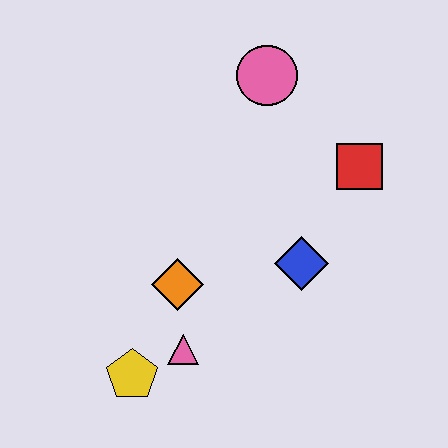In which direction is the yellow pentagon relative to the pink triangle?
The yellow pentagon is to the left of the pink triangle.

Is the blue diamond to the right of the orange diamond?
Yes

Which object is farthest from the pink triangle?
The pink circle is farthest from the pink triangle.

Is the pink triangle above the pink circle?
No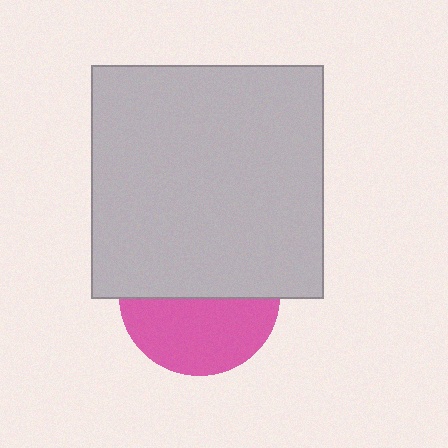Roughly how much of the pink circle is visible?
About half of it is visible (roughly 47%).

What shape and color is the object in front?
The object in front is a light gray square.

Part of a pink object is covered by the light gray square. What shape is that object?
It is a circle.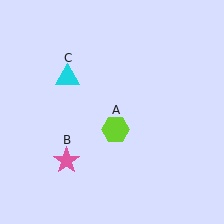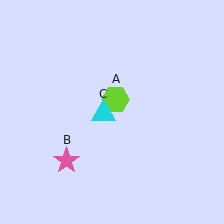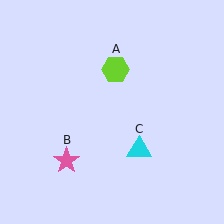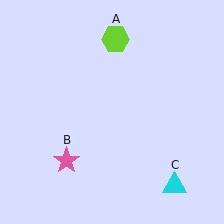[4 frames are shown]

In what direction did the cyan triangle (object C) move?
The cyan triangle (object C) moved down and to the right.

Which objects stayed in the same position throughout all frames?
Pink star (object B) remained stationary.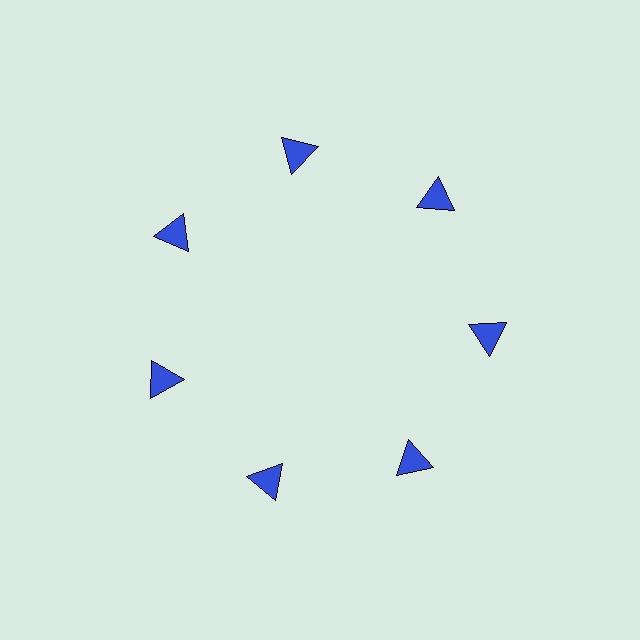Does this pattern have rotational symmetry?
Yes, this pattern has 7-fold rotational symmetry. It looks the same after rotating 51 degrees around the center.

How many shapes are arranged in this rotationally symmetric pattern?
There are 7 shapes, arranged in 7 groups of 1.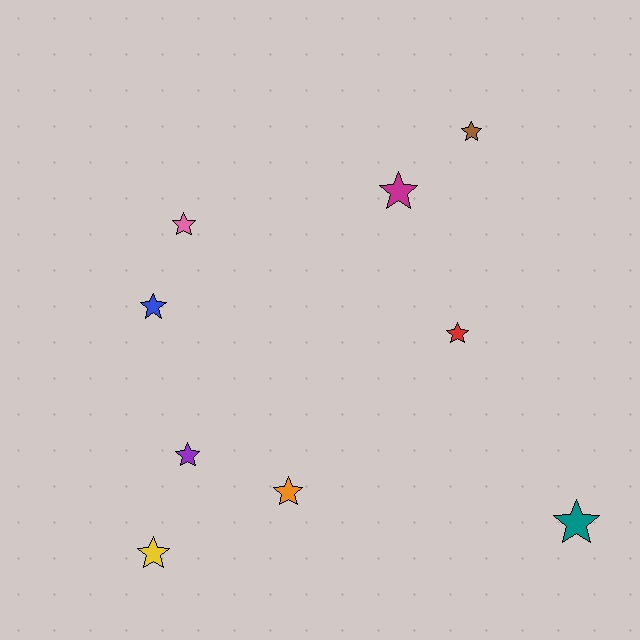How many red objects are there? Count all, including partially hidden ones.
There is 1 red object.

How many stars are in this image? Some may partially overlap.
There are 9 stars.